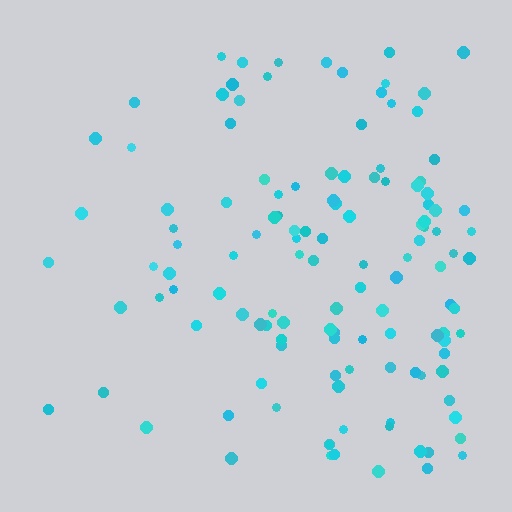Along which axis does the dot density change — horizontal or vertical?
Horizontal.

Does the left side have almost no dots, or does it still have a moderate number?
Still a moderate number, just noticeably fewer than the right.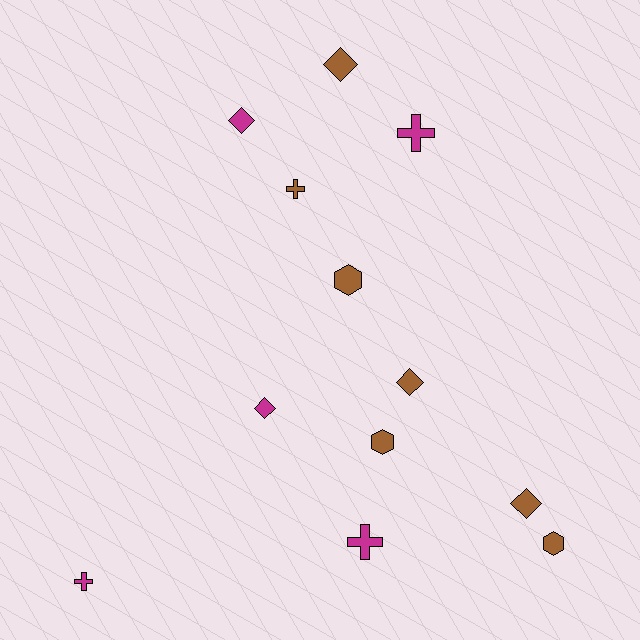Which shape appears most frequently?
Diamond, with 5 objects.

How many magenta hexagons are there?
There are no magenta hexagons.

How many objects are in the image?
There are 12 objects.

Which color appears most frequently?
Brown, with 7 objects.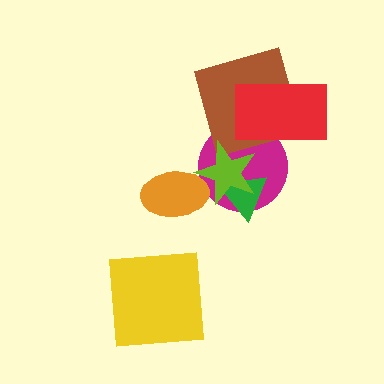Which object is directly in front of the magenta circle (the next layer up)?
The green triangle is directly in front of the magenta circle.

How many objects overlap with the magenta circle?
4 objects overlap with the magenta circle.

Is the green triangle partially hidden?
Yes, it is partially covered by another shape.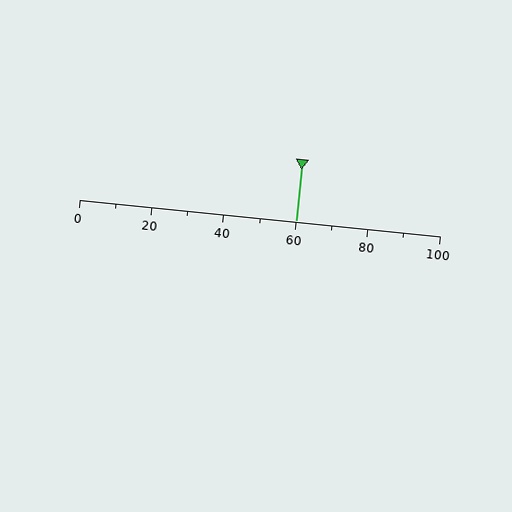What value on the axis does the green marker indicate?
The marker indicates approximately 60.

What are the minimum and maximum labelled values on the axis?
The axis runs from 0 to 100.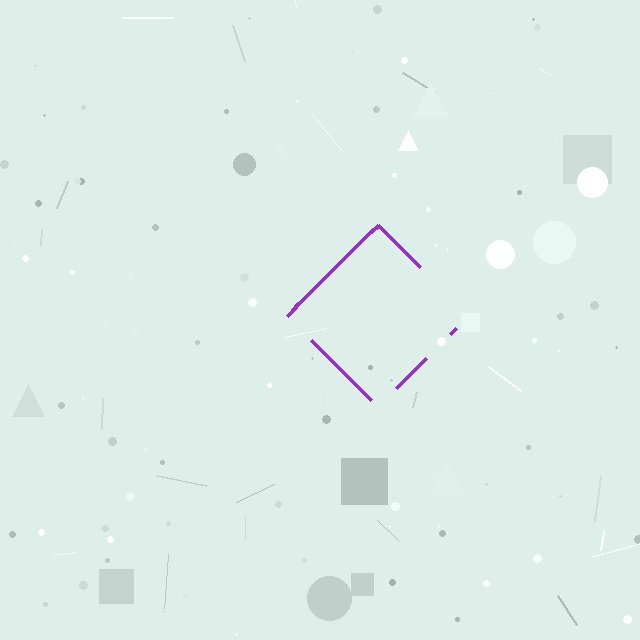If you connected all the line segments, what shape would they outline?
They would outline a diamond.